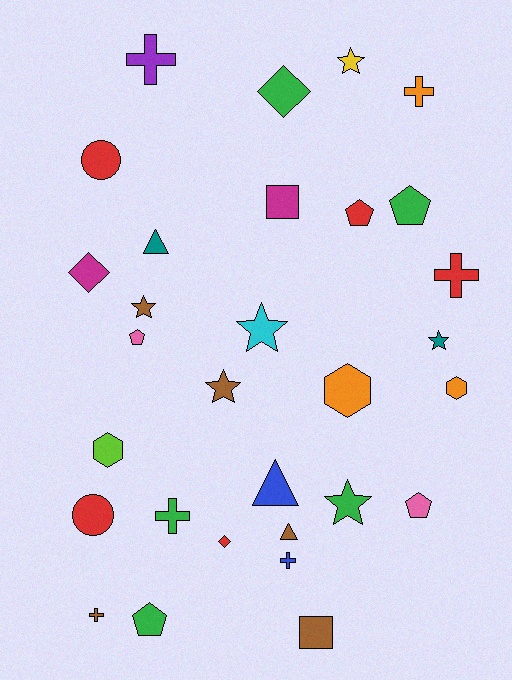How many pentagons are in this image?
There are 5 pentagons.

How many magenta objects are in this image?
There are 2 magenta objects.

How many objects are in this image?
There are 30 objects.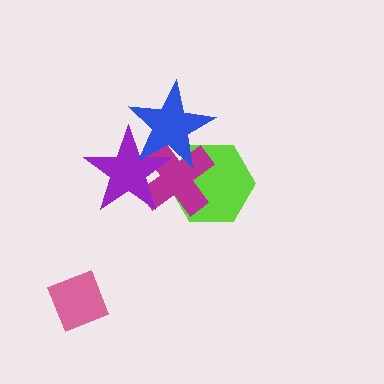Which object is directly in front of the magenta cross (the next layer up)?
The purple star is directly in front of the magenta cross.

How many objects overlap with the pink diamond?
0 objects overlap with the pink diamond.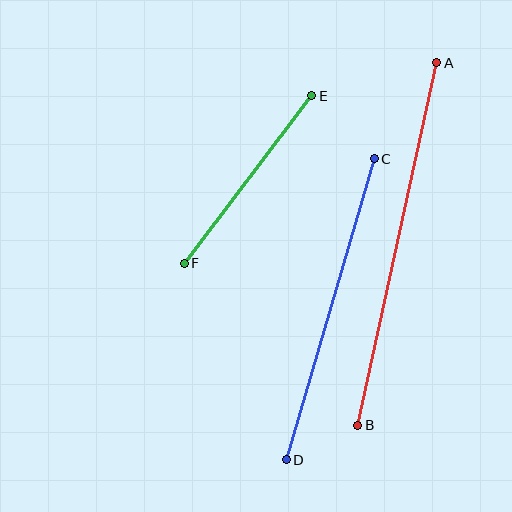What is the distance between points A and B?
The distance is approximately 371 pixels.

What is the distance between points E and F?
The distance is approximately 211 pixels.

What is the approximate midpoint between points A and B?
The midpoint is at approximately (397, 244) pixels.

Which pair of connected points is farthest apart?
Points A and B are farthest apart.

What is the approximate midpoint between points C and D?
The midpoint is at approximately (330, 309) pixels.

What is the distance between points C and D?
The distance is approximately 313 pixels.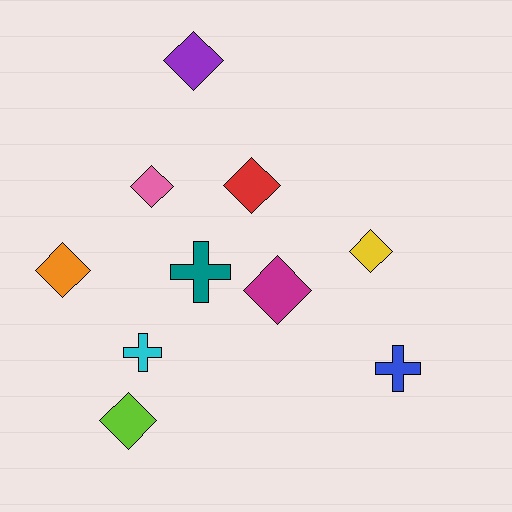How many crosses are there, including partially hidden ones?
There are 3 crosses.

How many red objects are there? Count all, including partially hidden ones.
There is 1 red object.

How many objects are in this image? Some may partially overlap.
There are 10 objects.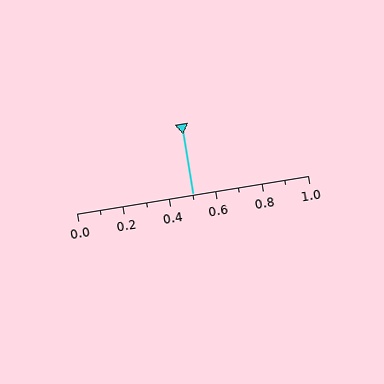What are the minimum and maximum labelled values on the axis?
The axis runs from 0.0 to 1.0.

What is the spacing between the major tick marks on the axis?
The major ticks are spaced 0.2 apart.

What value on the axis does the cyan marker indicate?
The marker indicates approximately 0.5.